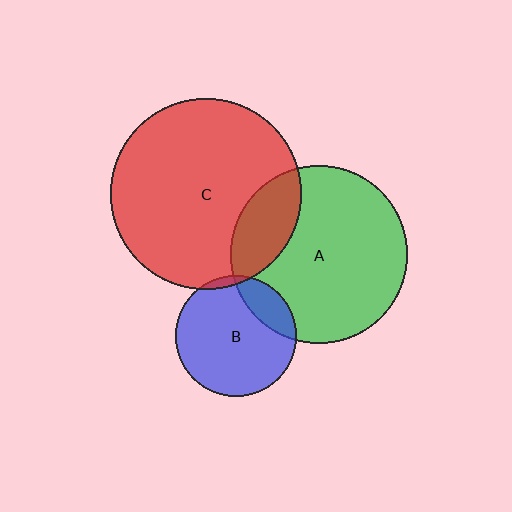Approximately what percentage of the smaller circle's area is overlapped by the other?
Approximately 20%.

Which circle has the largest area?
Circle C (red).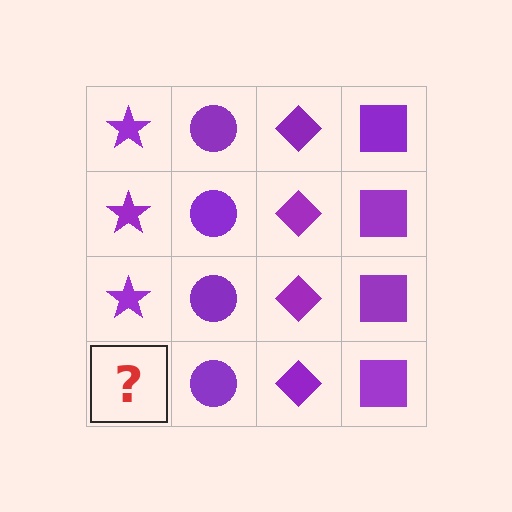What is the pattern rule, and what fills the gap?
The rule is that each column has a consistent shape. The gap should be filled with a purple star.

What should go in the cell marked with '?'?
The missing cell should contain a purple star.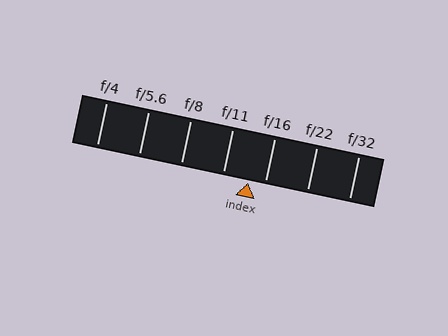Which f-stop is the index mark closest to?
The index mark is closest to f/16.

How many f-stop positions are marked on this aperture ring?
There are 7 f-stop positions marked.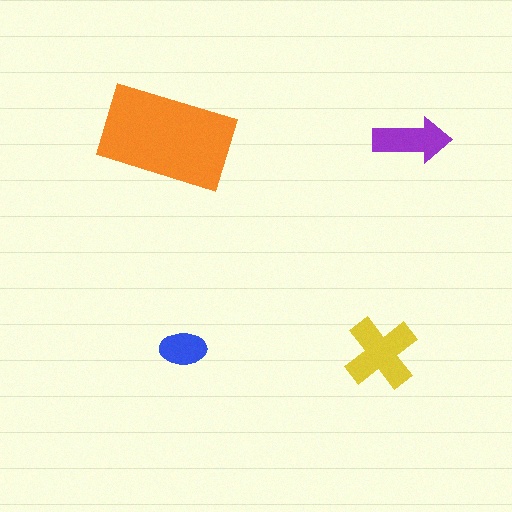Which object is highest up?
The orange rectangle is topmost.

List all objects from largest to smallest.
The orange rectangle, the yellow cross, the purple arrow, the blue ellipse.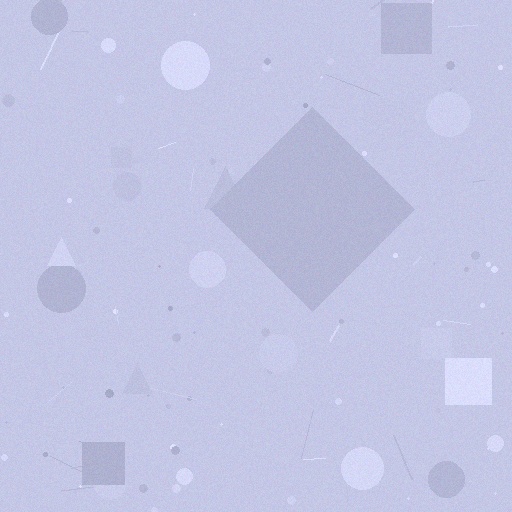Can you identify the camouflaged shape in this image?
The camouflaged shape is a diamond.